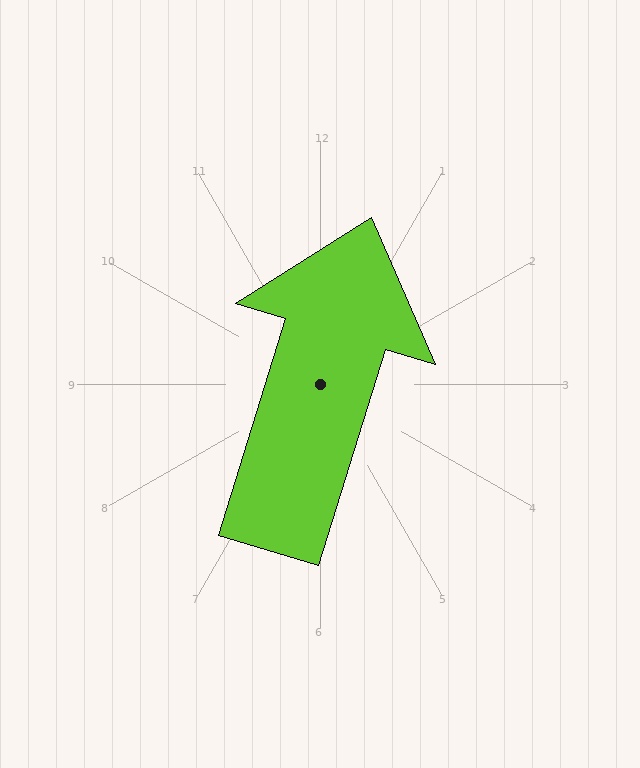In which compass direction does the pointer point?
North.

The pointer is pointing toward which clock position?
Roughly 1 o'clock.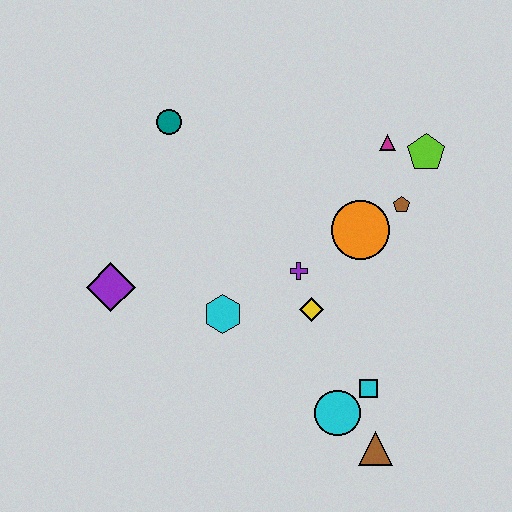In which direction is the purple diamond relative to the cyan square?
The purple diamond is to the left of the cyan square.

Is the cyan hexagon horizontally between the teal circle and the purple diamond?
No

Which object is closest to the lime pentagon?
The magenta triangle is closest to the lime pentagon.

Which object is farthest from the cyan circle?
The teal circle is farthest from the cyan circle.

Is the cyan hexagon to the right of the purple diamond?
Yes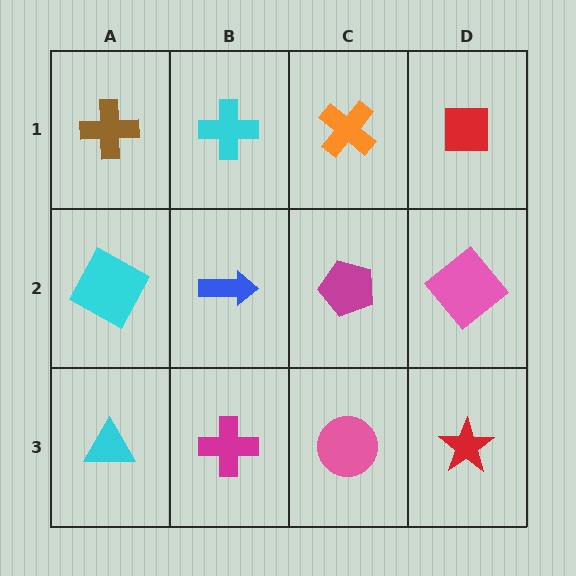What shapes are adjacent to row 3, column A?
A cyan square (row 2, column A), a magenta cross (row 3, column B).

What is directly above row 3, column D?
A pink diamond.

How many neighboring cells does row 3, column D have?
2.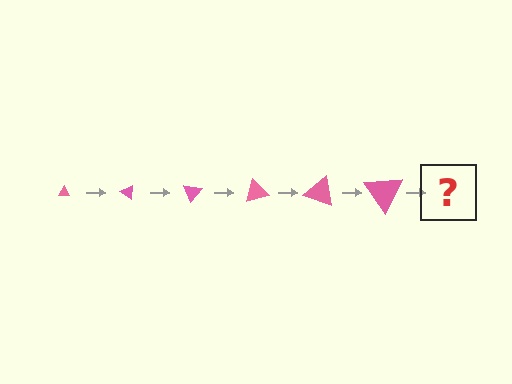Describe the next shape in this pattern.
It should be a triangle, larger than the previous one and rotated 210 degrees from the start.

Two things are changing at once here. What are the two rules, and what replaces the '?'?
The two rules are that the triangle grows larger each step and it rotates 35 degrees each step. The '?' should be a triangle, larger than the previous one and rotated 210 degrees from the start.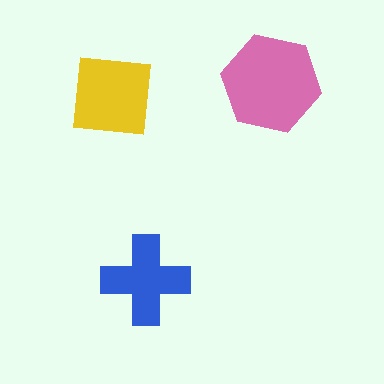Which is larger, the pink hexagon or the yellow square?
The pink hexagon.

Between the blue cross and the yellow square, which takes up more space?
The yellow square.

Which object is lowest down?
The blue cross is bottommost.